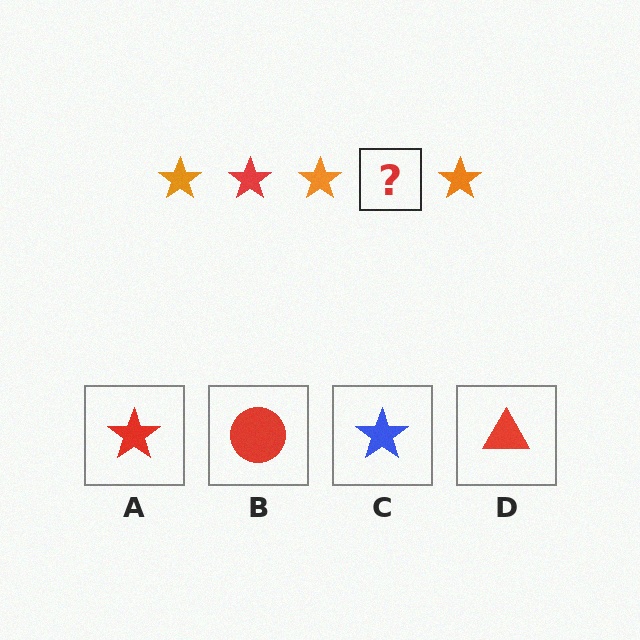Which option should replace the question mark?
Option A.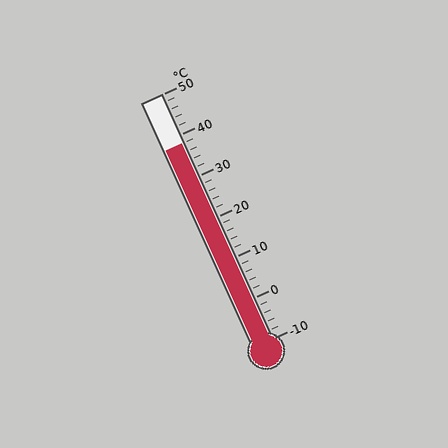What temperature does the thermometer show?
The thermometer shows approximately 38°C.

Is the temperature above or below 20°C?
The temperature is above 20°C.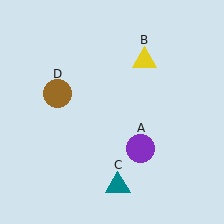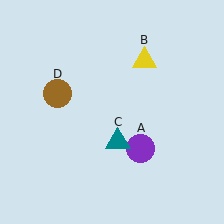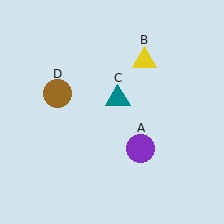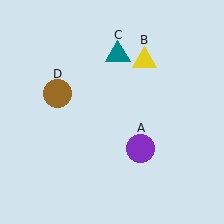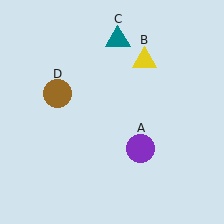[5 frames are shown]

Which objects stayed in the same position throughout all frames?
Purple circle (object A) and yellow triangle (object B) and brown circle (object D) remained stationary.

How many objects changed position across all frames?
1 object changed position: teal triangle (object C).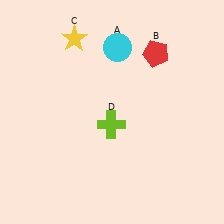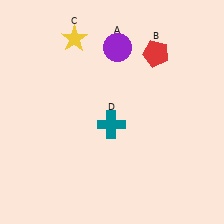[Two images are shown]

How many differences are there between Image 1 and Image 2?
There are 2 differences between the two images.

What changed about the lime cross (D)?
In Image 1, D is lime. In Image 2, it changed to teal.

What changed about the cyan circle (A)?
In Image 1, A is cyan. In Image 2, it changed to purple.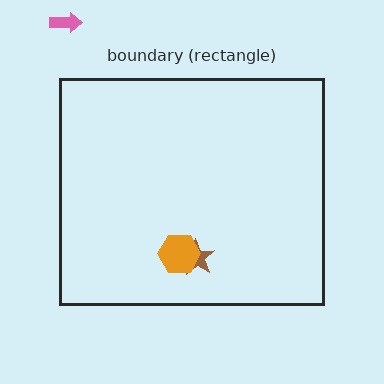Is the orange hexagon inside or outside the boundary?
Inside.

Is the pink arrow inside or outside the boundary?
Outside.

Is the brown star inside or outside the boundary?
Inside.